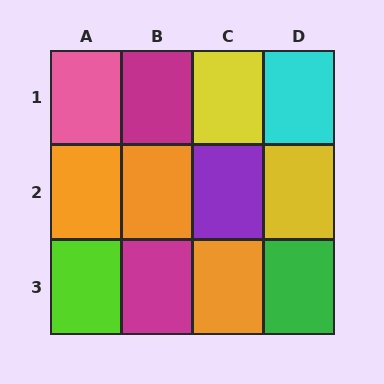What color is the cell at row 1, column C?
Yellow.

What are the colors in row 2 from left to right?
Orange, orange, purple, yellow.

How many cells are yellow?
2 cells are yellow.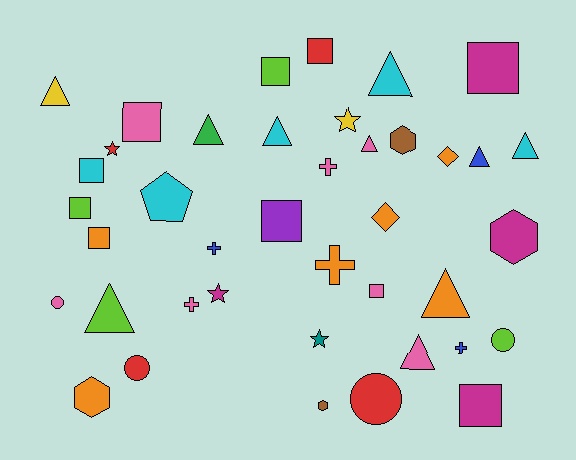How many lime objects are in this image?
There are 4 lime objects.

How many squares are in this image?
There are 10 squares.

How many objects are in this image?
There are 40 objects.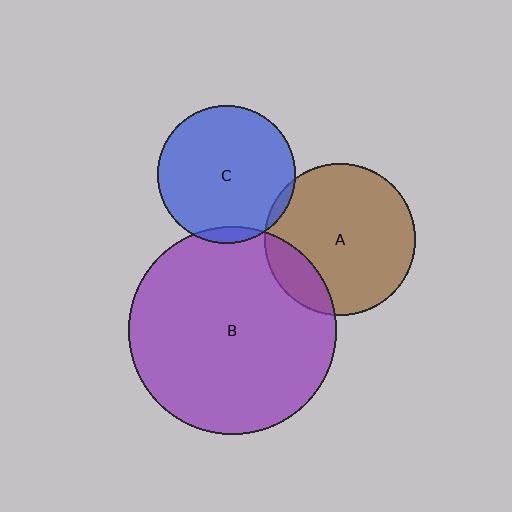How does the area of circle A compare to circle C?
Approximately 1.2 times.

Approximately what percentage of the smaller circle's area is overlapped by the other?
Approximately 5%.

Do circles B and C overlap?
Yes.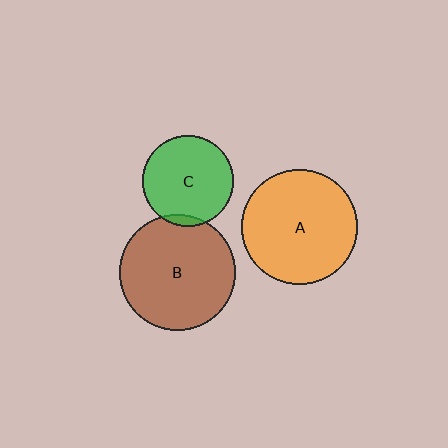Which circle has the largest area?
Circle B (brown).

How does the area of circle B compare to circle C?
Approximately 1.6 times.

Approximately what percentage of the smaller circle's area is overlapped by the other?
Approximately 5%.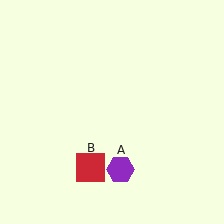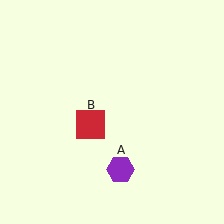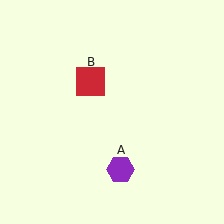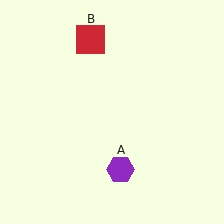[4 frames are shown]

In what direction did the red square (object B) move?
The red square (object B) moved up.